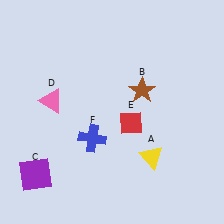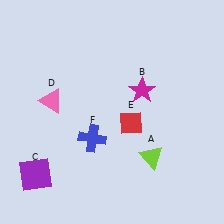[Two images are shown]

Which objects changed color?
A changed from yellow to lime. B changed from brown to magenta.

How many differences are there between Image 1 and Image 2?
There are 2 differences between the two images.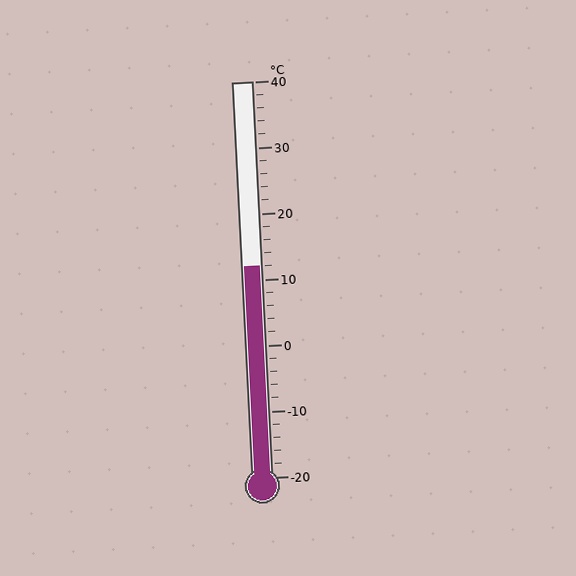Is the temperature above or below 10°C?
The temperature is above 10°C.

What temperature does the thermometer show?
The thermometer shows approximately 12°C.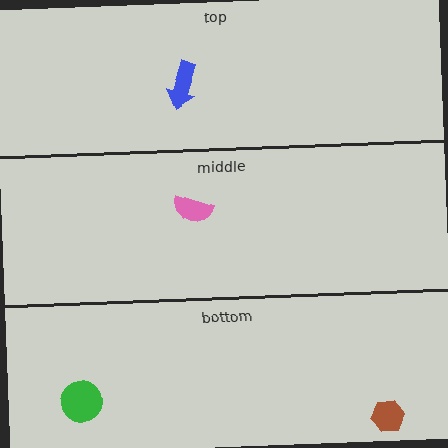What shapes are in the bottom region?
The brown hexagon, the green circle.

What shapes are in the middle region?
The pink semicircle.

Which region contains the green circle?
The bottom region.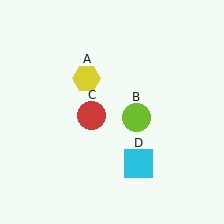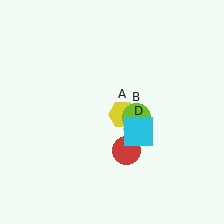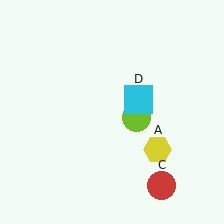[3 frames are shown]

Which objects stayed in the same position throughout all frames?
Lime circle (object B) remained stationary.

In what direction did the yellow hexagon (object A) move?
The yellow hexagon (object A) moved down and to the right.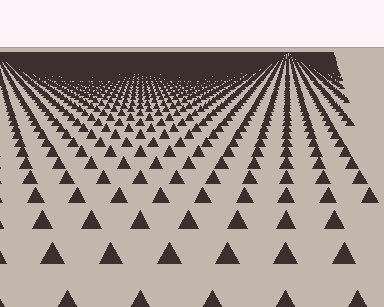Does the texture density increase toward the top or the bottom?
Density increases toward the top.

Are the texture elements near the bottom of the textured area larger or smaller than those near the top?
Larger. Near the bottom, elements are closer to the viewer and appear at a bigger on-screen size.